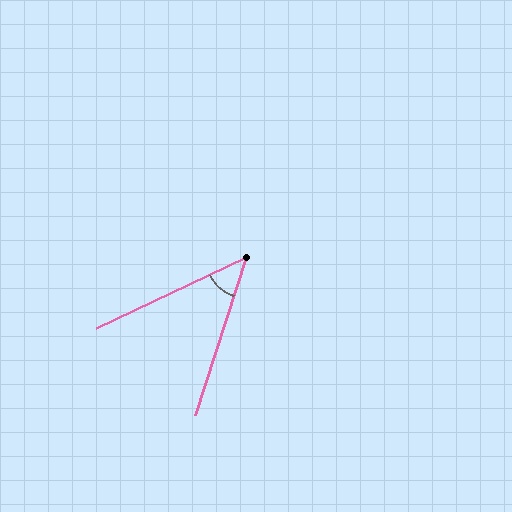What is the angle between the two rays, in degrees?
Approximately 47 degrees.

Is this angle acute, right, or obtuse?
It is acute.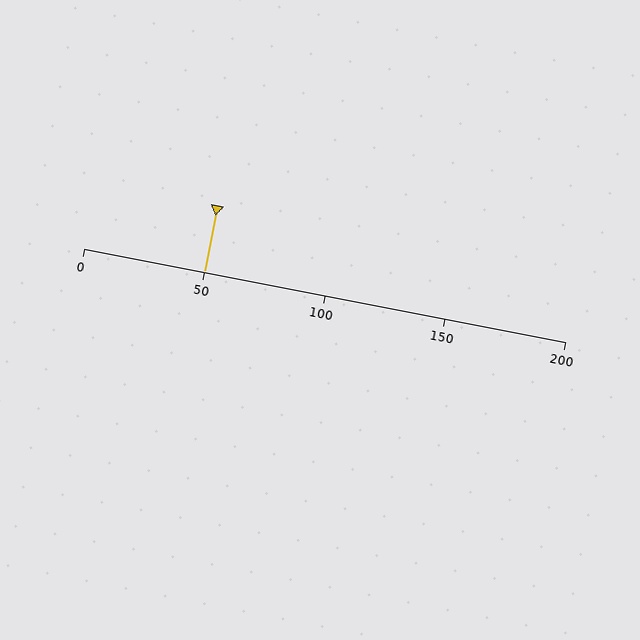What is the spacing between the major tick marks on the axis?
The major ticks are spaced 50 apart.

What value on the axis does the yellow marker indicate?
The marker indicates approximately 50.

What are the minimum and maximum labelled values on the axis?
The axis runs from 0 to 200.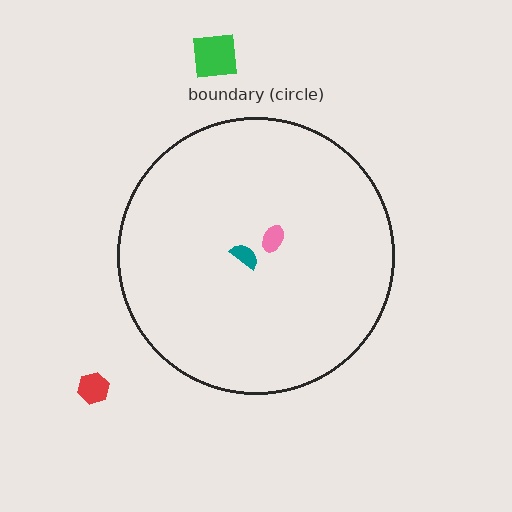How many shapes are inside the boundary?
2 inside, 2 outside.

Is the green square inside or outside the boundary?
Outside.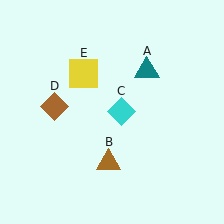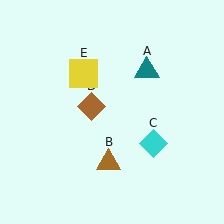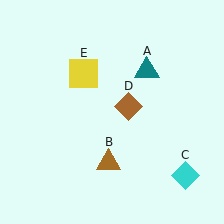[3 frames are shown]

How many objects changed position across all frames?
2 objects changed position: cyan diamond (object C), brown diamond (object D).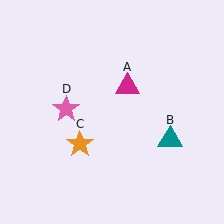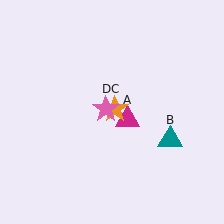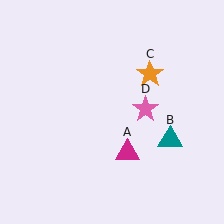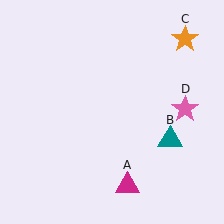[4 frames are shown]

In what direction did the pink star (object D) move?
The pink star (object D) moved right.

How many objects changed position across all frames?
3 objects changed position: magenta triangle (object A), orange star (object C), pink star (object D).